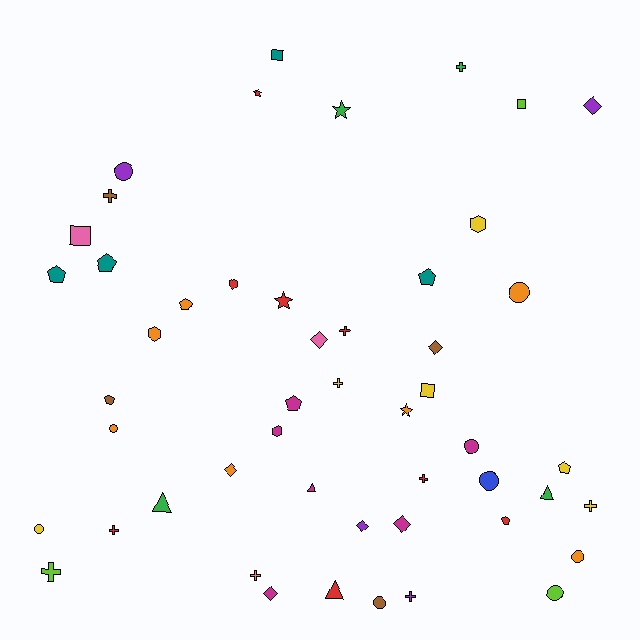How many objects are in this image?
There are 50 objects.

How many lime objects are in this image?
There are 3 lime objects.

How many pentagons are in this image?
There are 8 pentagons.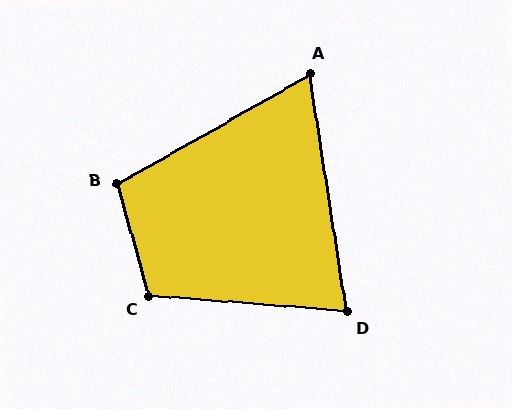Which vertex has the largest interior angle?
C, at approximately 111 degrees.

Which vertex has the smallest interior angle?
A, at approximately 69 degrees.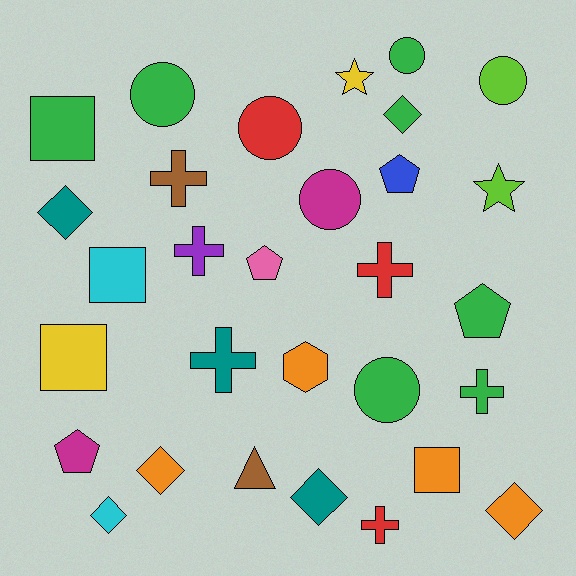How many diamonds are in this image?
There are 6 diamonds.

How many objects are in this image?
There are 30 objects.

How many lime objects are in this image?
There are 2 lime objects.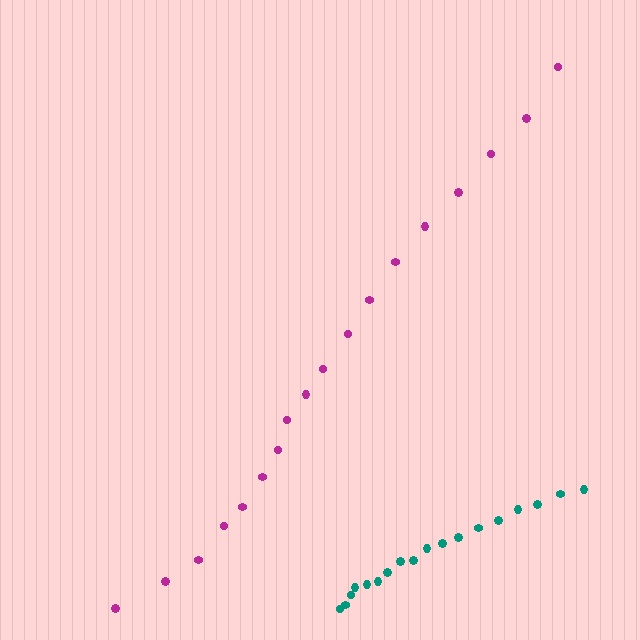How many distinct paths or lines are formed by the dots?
There are 2 distinct paths.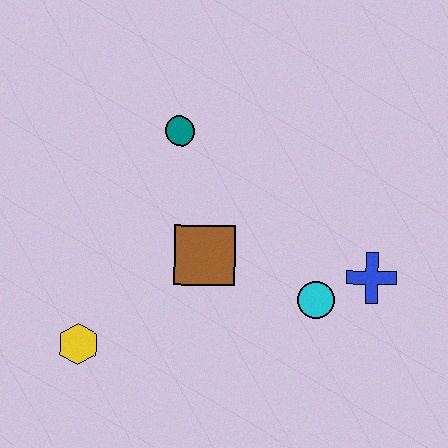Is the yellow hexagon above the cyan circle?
No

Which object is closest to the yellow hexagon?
The brown square is closest to the yellow hexagon.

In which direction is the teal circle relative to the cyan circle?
The teal circle is above the cyan circle.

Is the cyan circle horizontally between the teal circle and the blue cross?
Yes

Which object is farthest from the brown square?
The blue cross is farthest from the brown square.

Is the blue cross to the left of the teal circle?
No